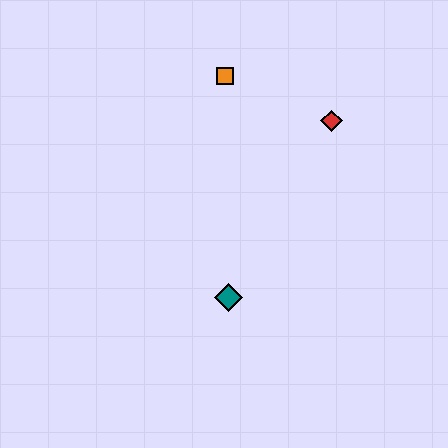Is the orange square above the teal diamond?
Yes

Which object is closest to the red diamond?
The orange square is closest to the red diamond.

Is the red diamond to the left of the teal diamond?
No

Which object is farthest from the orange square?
The teal diamond is farthest from the orange square.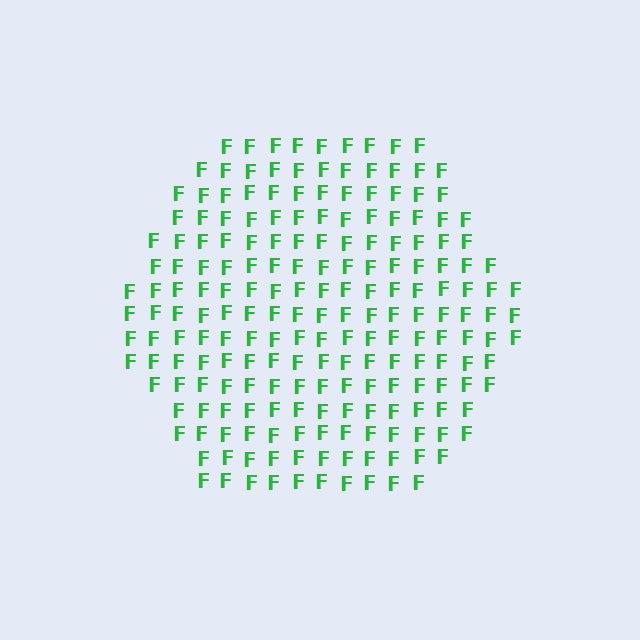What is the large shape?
The large shape is a hexagon.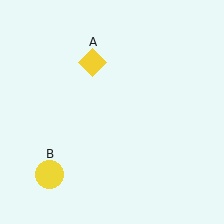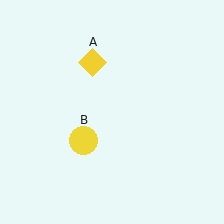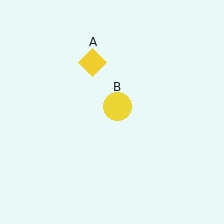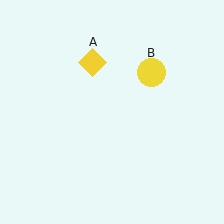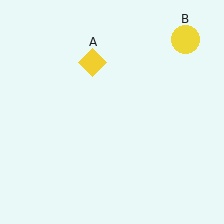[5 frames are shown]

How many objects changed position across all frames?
1 object changed position: yellow circle (object B).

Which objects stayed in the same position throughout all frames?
Yellow diamond (object A) remained stationary.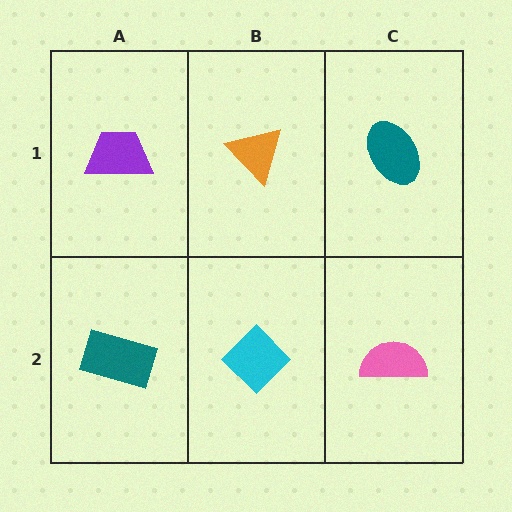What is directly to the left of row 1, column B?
A purple trapezoid.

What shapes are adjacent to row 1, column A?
A teal rectangle (row 2, column A), an orange triangle (row 1, column B).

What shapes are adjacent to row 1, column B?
A cyan diamond (row 2, column B), a purple trapezoid (row 1, column A), a teal ellipse (row 1, column C).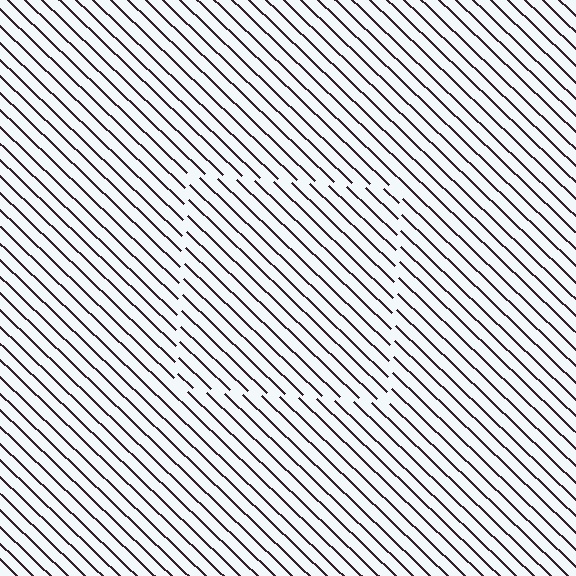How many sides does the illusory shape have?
4 sides — the line-ends trace a square.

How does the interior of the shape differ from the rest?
The interior of the shape contains the same grating, shifted by half a period — the contour is defined by the phase discontinuity where line-ends from the inner and outer gratings abut.